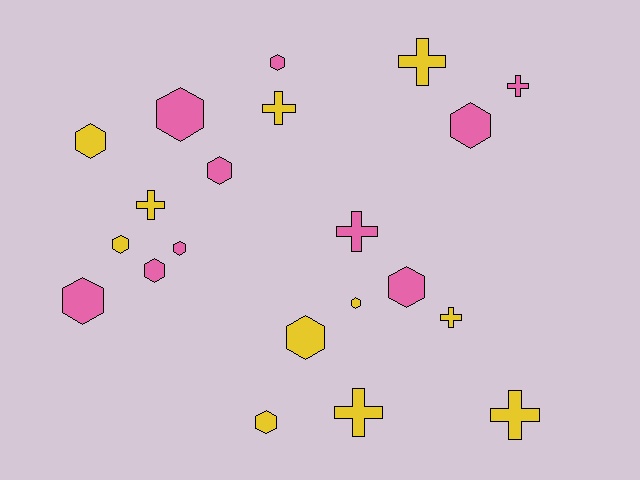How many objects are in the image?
There are 21 objects.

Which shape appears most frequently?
Hexagon, with 13 objects.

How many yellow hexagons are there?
There are 5 yellow hexagons.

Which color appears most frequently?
Yellow, with 11 objects.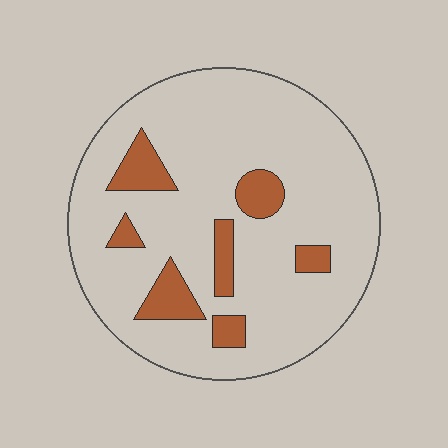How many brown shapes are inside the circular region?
7.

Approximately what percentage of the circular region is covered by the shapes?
Approximately 15%.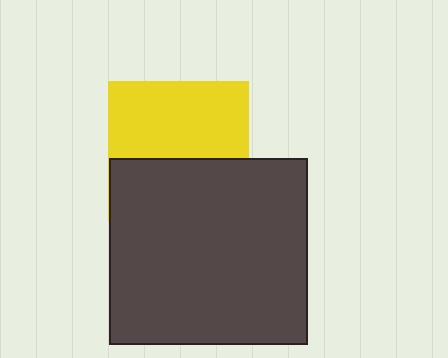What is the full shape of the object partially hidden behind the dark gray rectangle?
The partially hidden object is a yellow square.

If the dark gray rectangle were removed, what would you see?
You would see the complete yellow square.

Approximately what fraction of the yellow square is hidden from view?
Roughly 45% of the yellow square is hidden behind the dark gray rectangle.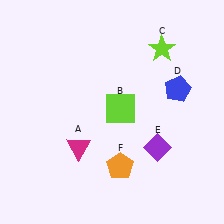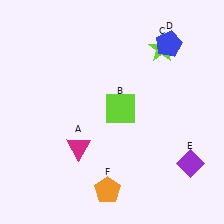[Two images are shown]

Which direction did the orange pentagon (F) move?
The orange pentagon (F) moved down.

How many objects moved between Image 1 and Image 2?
3 objects moved between the two images.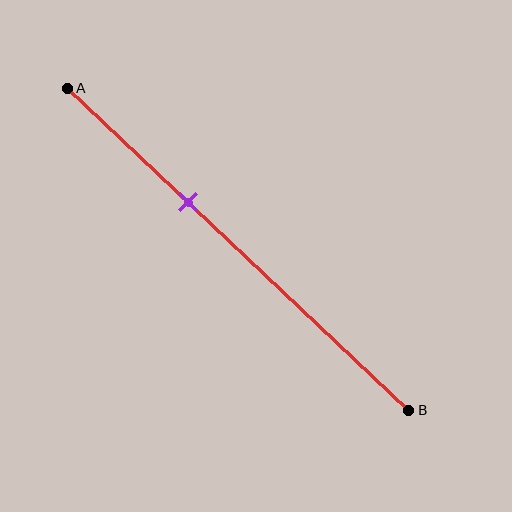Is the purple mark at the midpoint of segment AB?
No, the mark is at about 35% from A, not at the 50% midpoint.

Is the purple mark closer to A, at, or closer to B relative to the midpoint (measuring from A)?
The purple mark is closer to point A than the midpoint of segment AB.